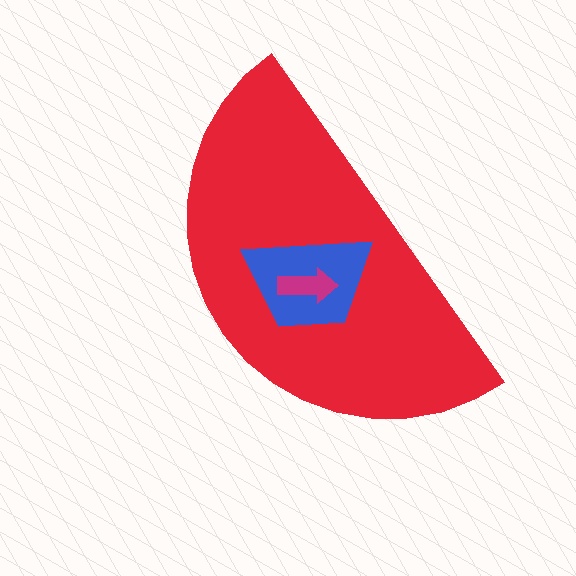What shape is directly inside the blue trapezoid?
The magenta arrow.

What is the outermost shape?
The red semicircle.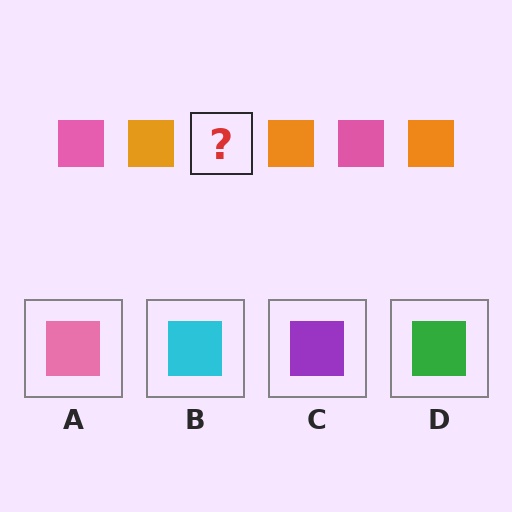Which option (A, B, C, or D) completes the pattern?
A.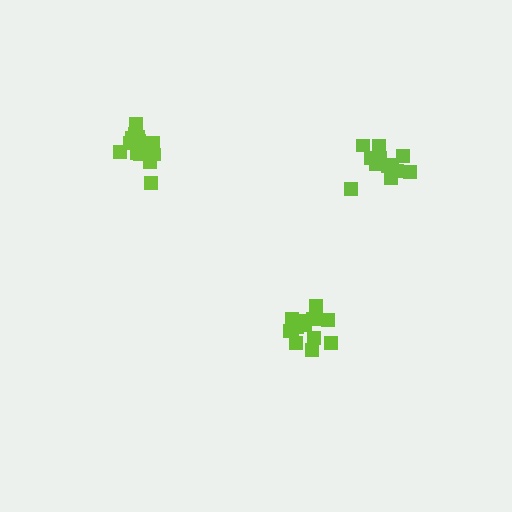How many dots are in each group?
Group 1: 14 dots, Group 2: 15 dots, Group 3: 14 dots (43 total).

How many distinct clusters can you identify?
There are 3 distinct clusters.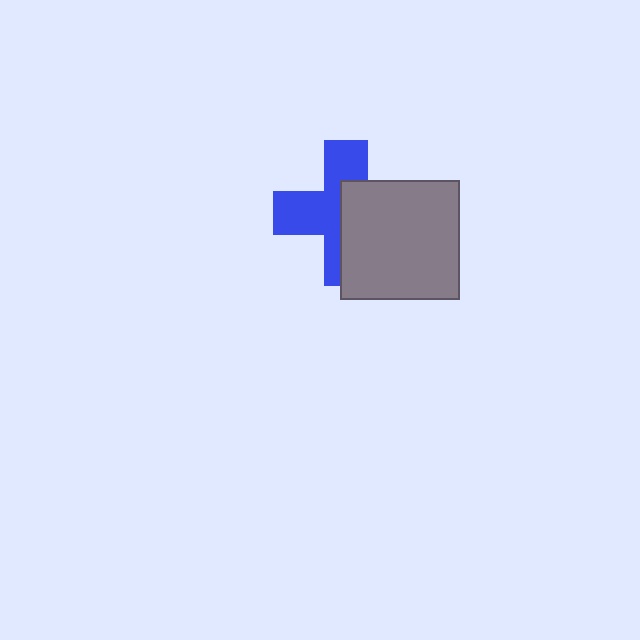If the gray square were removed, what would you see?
You would see the complete blue cross.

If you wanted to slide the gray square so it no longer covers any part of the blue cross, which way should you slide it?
Slide it right — that is the most direct way to separate the two shapes.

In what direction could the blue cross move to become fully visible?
The blue cross could move left. That would shift it out from behind the gray square entirely.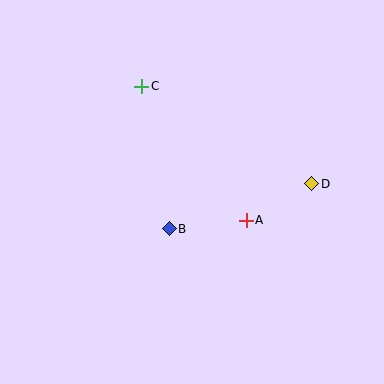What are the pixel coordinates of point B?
Point B is at (169, 229).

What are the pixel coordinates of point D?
Point D is at (312, 184).